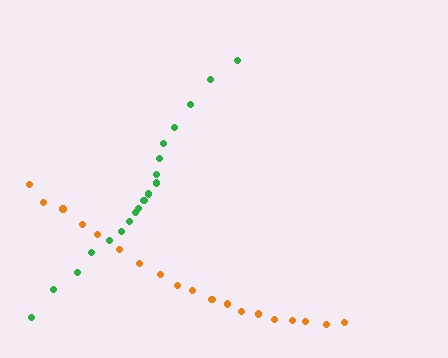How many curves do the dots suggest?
There are 2 distinct paths.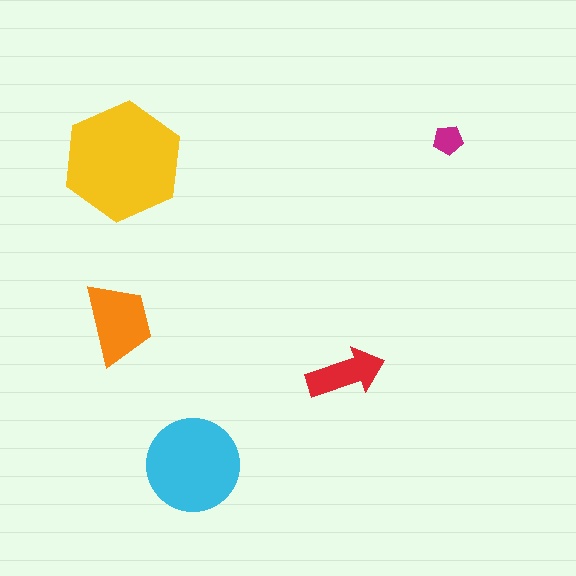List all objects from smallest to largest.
The magenta pentagon, the red arrow, the orange trapezoid, the cyan circle, the yellow hexagon.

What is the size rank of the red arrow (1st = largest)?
4th.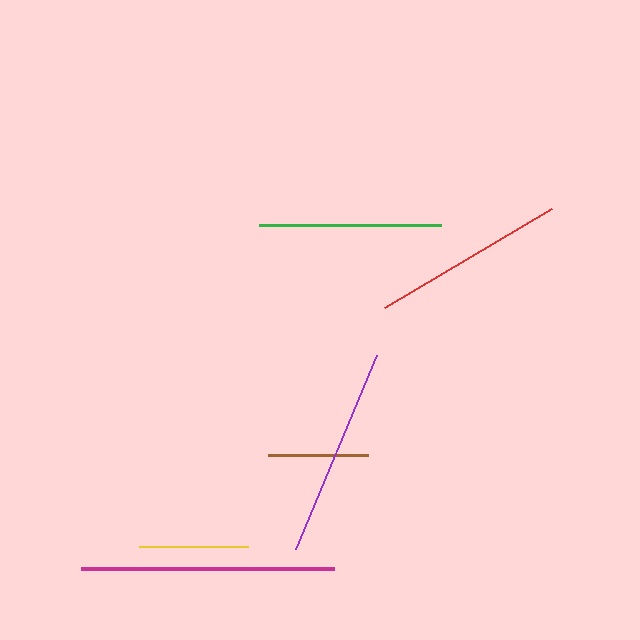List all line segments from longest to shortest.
From longest to shortest: magenta, purple, red, green, yellow, brown.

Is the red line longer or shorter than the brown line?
The red line is longer than the brown line.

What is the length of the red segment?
The red segment is approximately 194 pixels long.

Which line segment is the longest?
The magenta line is the longest at approximately 254 pixels.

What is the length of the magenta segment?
The magenta segment is approximately 254 pixels long.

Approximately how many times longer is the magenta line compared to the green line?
The magenta line is approximately 1.4 times the length of the green line.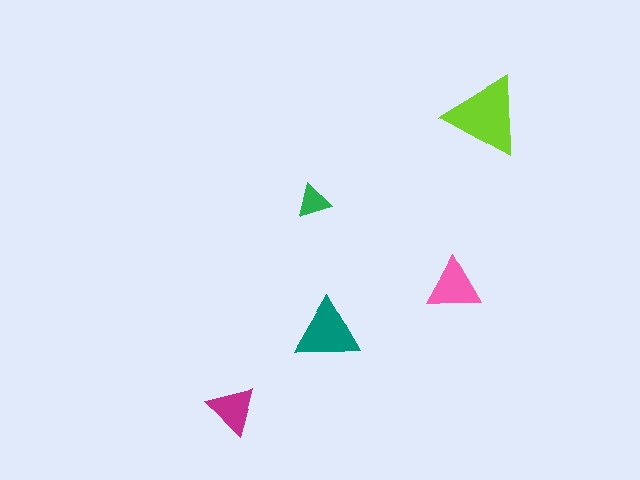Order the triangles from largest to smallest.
the lime one, the teal one, the pink one, the magenta one, the green one.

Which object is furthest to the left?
The magenta triangle is leftmost.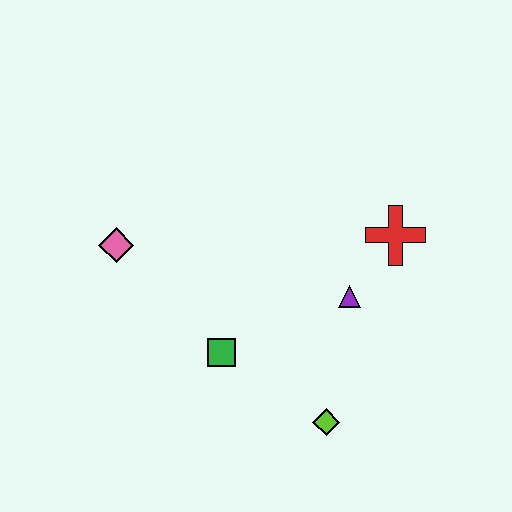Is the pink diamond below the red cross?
Yes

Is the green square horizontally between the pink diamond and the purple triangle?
Yes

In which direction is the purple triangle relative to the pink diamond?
The purple triangle is to the right of the pink diamond.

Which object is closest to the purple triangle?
The red cross is closest to the purple triangle.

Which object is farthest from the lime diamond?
The pink diamond is farthest from the lime diamond.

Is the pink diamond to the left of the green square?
Yes